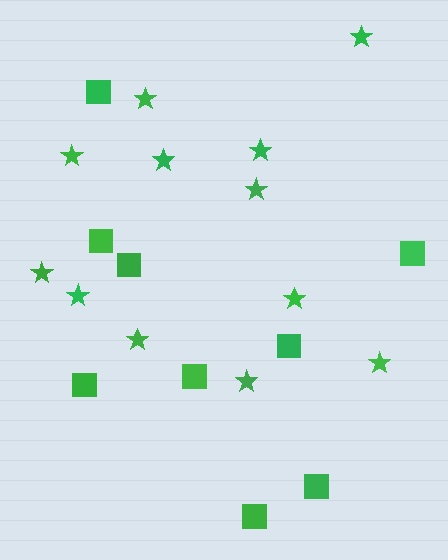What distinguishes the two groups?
There are 2 groups: one group of stars (12) and one group of squares (9).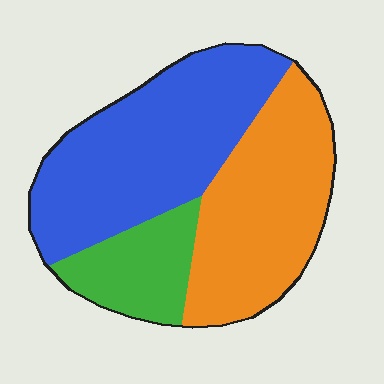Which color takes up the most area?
Blue, at roughly 45%.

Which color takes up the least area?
Green, at roughly 15%.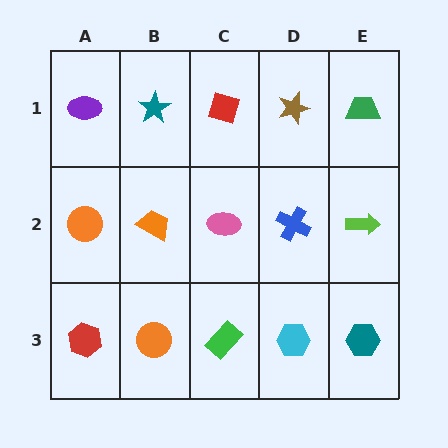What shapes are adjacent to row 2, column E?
A green trapezoid (row 1, column E), a teal hexagon (row 3, column E), a blue cross (row 2, column D).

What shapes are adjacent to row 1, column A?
An orange circle (row 2, column A), a teal star (row 1, column B).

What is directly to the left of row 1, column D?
A red diamond.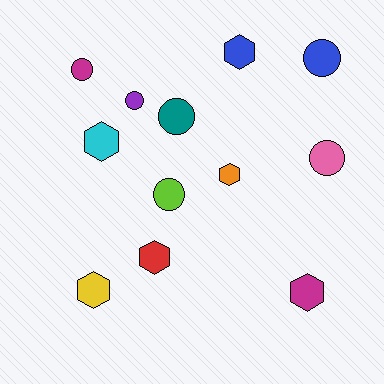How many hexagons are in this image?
There are 6 hexagons.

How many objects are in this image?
There are 12 objects.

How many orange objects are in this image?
There is 1 orange object.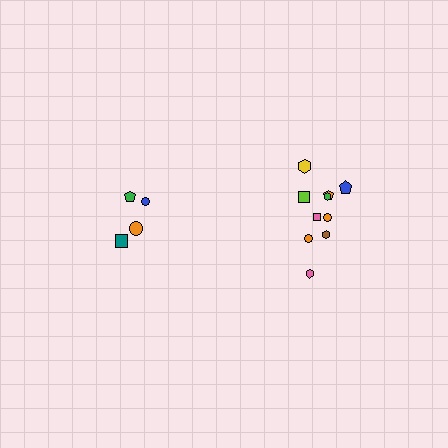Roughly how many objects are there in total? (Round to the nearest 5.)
Roughly 15 objects in total.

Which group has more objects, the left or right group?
The right group.